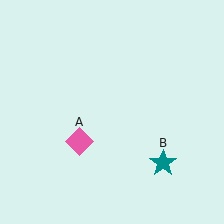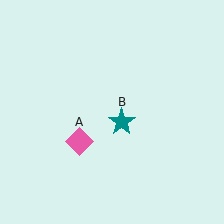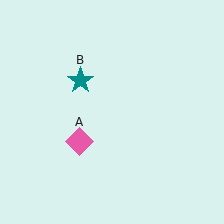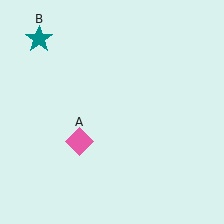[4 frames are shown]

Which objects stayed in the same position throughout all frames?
Pink diamond (object A) remained stationary.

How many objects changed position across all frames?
1 object changed position: teal star (object B).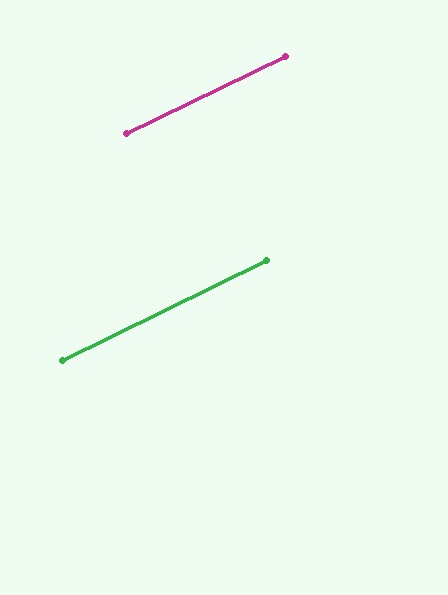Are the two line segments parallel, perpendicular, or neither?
Parallel — their directions differ by only 0.1°.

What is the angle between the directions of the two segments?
Approximately 0 degrees.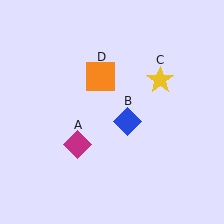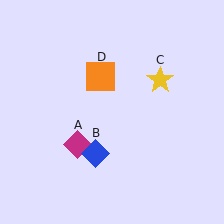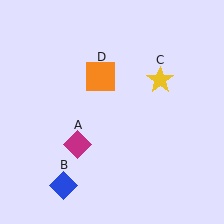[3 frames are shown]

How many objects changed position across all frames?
1 object changed position: blue diamond (object B).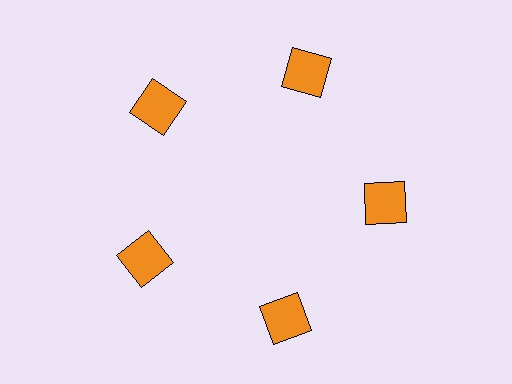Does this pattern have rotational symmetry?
Yes, this pattern has 5-fold rotational symmetry. It looks the same after rotating 72 degrees around the center.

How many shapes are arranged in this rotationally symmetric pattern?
There are 5 shapes, arranged in 5 groups of 1.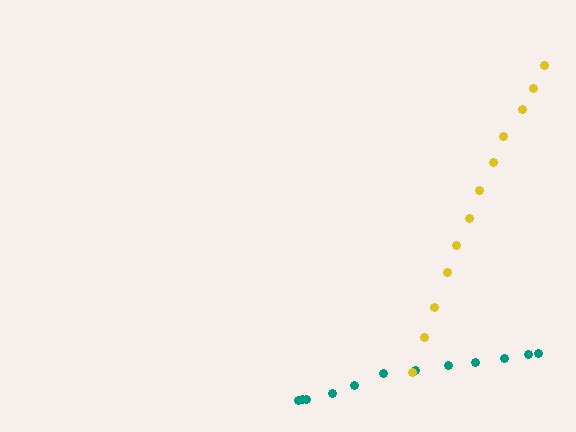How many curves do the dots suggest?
There are 2 distinct paths.